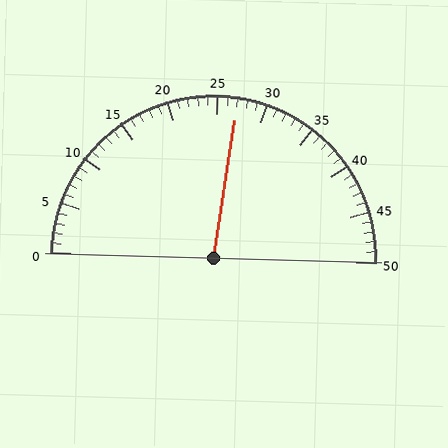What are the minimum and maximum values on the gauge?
The gauge ranges from 0 to 50.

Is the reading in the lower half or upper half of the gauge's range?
The reading is in the upper half of the range (0 to 50).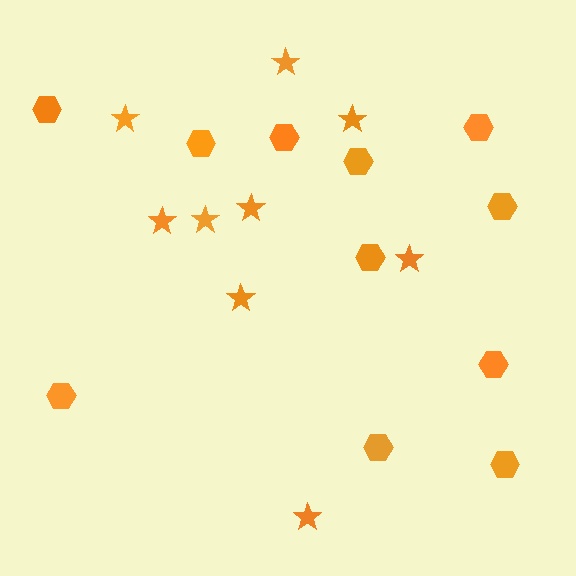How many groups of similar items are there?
There are 2 groups: one group of hexagons (11) and one group of stars (9).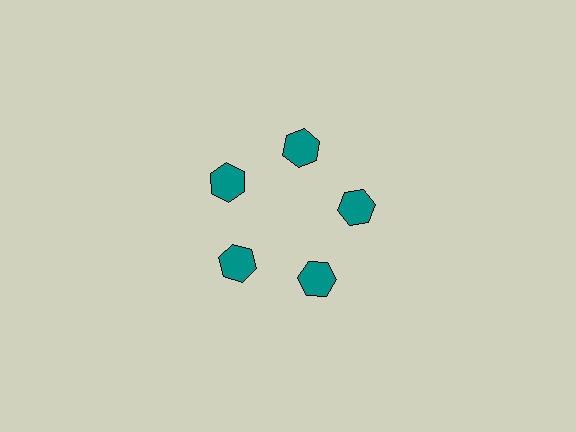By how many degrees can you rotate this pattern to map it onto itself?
The pattern maps onto itself every 72 degrees of rotation.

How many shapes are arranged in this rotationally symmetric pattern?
There are 5 shapes, arranged in 5 groups of 1.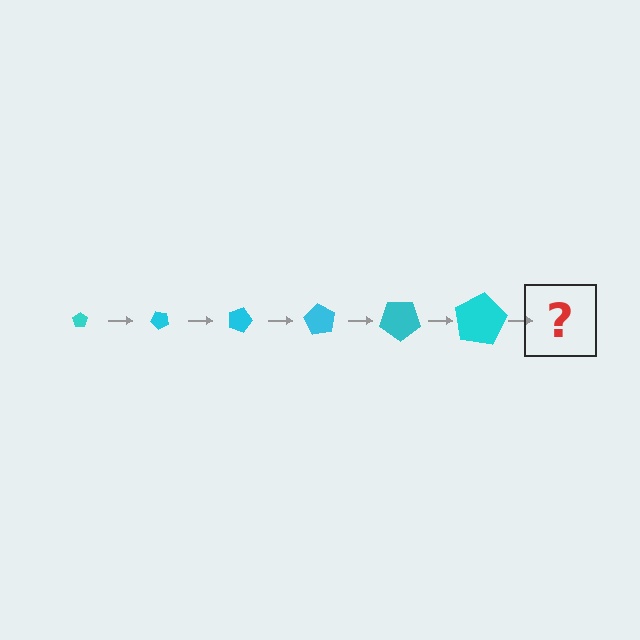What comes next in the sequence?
The next element should be a pentagon, larger than the previous one and rotated 270 degrees from the start.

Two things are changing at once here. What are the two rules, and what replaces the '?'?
The two rules are that the pentagon grows larger each step and it rotates 45 degrees each step. The '?' should be a pentagon, larger than the previous one and rotated 270 degrees from the start.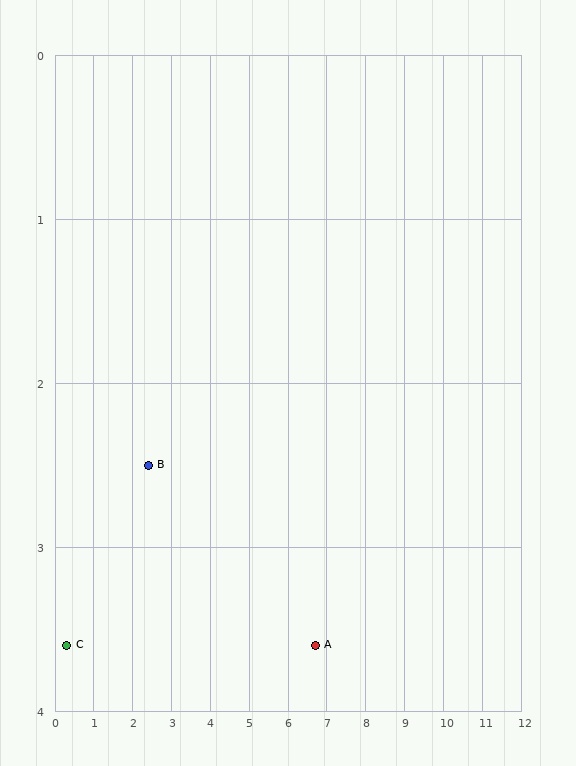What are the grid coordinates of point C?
Point C is at approximately (0.3, 3.6).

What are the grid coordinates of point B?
Point B is at approximately (2.4, 2.5).